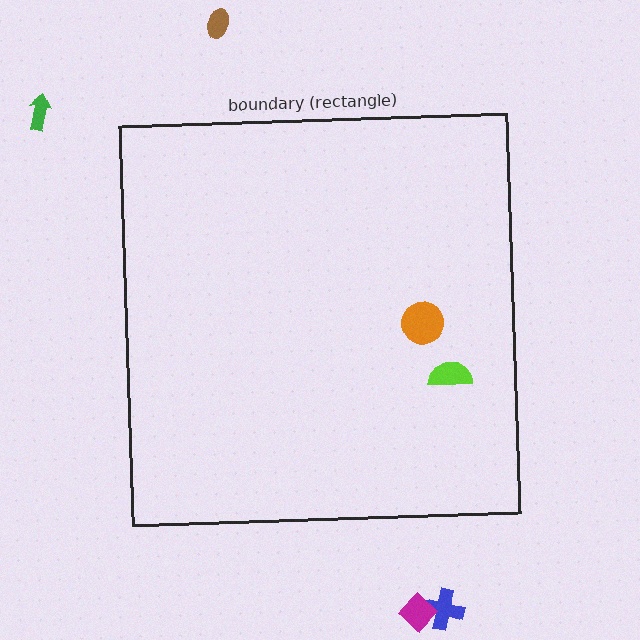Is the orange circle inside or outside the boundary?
Inside.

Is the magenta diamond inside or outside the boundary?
Outside.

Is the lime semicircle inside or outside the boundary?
Inside.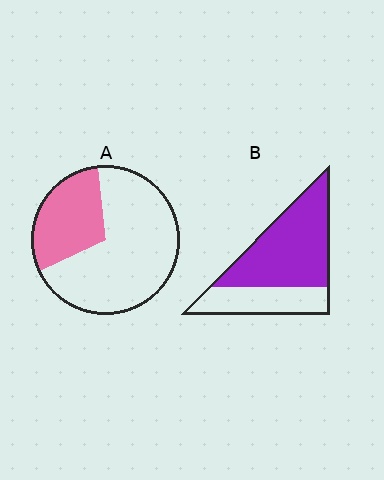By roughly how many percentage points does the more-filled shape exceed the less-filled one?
By roughly 35 percentage points (B over A).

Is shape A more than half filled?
No.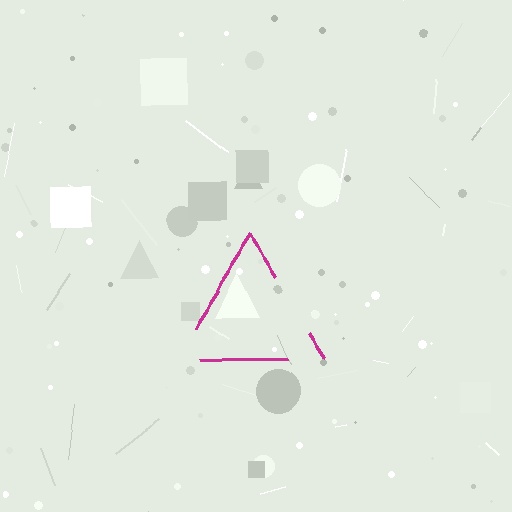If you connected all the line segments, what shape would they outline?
They would outline a triangle.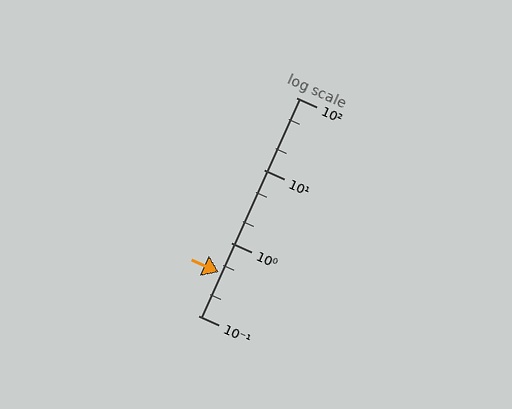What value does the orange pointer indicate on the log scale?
The pointer indicates approximately 0.4.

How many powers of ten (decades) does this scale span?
The scale spans 3 decades, from 0.1 to 100.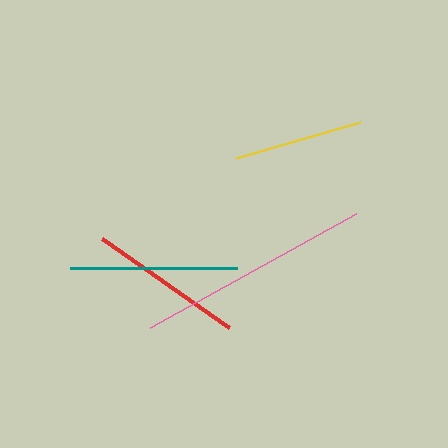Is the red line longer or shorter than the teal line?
The teal line is longer than the red line.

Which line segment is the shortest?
The yellow line is the shortest at approximately 129 pixels.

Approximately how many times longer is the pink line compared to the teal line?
The pink line is approximately 1.4 times the length of the teal line.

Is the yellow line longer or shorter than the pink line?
The pink line is longer than the yellow line.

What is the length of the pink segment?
The pink segment is approximately 236 pixels long.